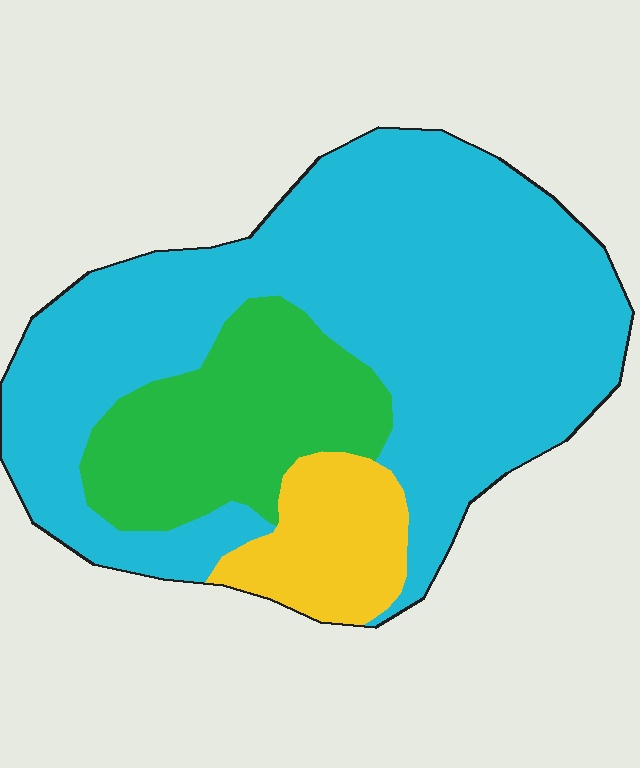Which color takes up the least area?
Yellow, at roughly 10%.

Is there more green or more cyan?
Cyan.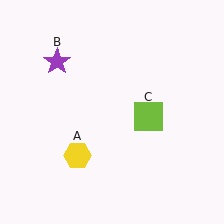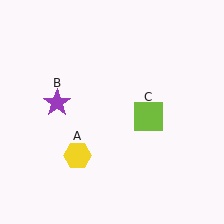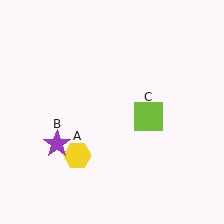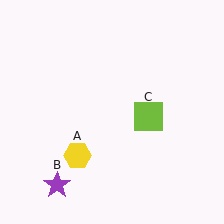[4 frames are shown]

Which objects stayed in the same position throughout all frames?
Yellow hexagon (object A) and lime square (object C) remained stationary.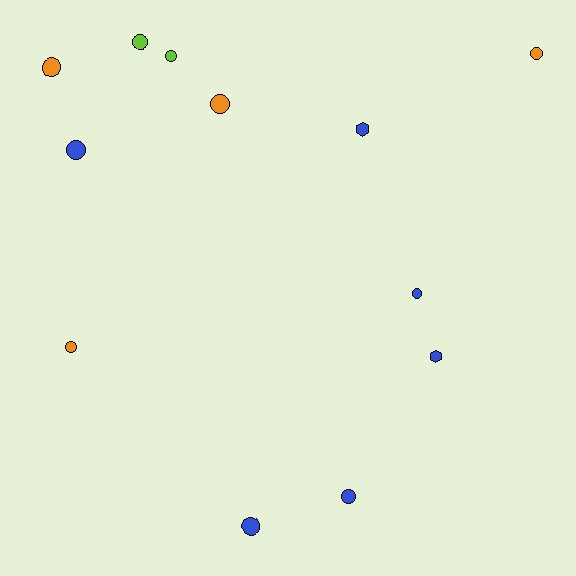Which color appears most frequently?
Blue, with 6 objects.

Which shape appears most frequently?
Circle, with 10 objects.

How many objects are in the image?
There are 12 objects.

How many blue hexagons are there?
There are 2 blue hexagons.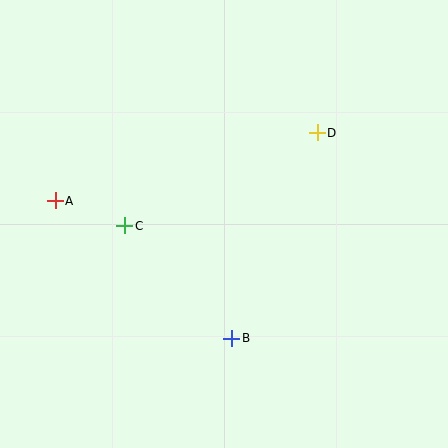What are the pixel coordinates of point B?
Point B is at (232, 338).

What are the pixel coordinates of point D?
Point D is at (317, 133).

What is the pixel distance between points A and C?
The distance between A and C is 74 pixels.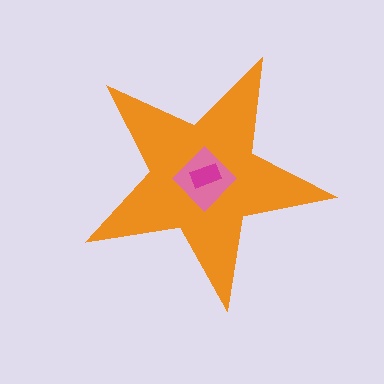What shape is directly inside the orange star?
The pink diamond.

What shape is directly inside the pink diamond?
The magenta rectangle.